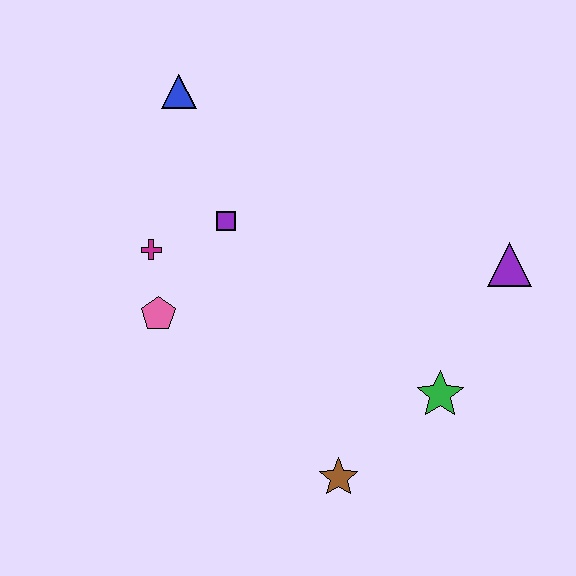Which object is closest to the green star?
The brown star is closest to the green star.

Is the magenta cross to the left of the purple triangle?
Yes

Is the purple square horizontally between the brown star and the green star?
No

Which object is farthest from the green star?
The blue triangle is farthest from the green star.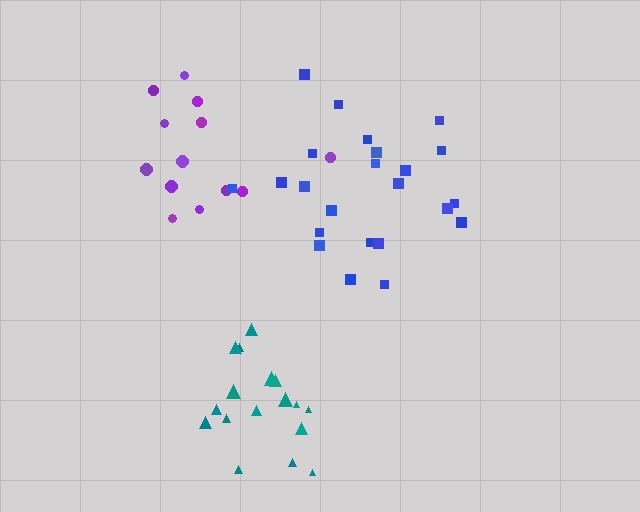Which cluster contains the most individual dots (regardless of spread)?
Blue (23).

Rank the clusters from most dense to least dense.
teal, blue, purple.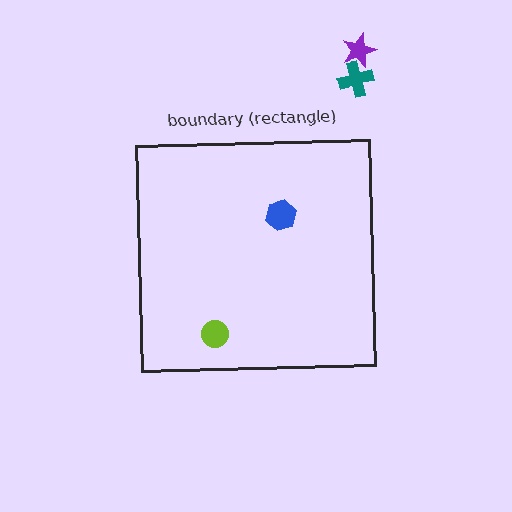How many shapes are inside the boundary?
2 inside, 2 outside.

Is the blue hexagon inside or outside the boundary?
Inside.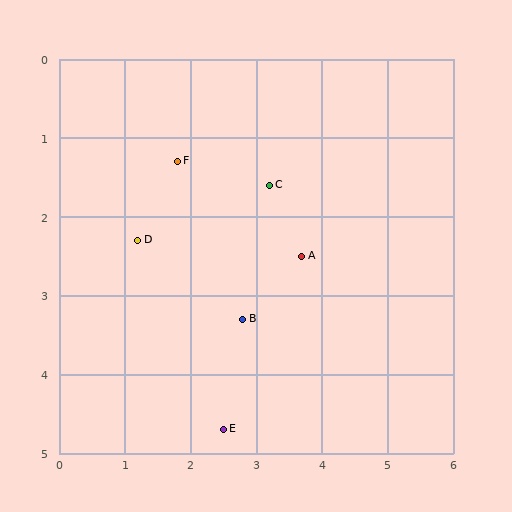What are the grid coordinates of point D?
Point D is at approximately (1.2, 2.3).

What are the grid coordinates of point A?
Point A is at approximately (3.7, 2.5).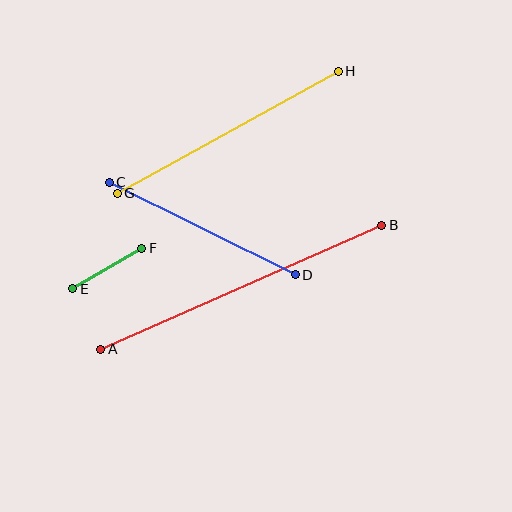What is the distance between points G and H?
The distance is approximately 253 pixels.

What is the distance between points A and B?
The distance is approximately 307 pixels.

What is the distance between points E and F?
The distance is approximately 80 pixels.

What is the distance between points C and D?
The distance is approximately 208 pixels.